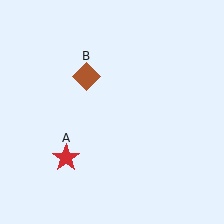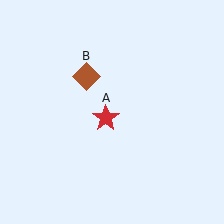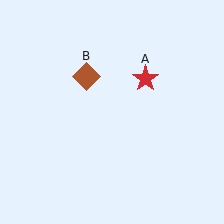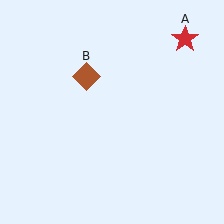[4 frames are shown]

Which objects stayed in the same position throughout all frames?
Brown diamond (object B) remained stationary.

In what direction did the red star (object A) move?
The red star (object A) moved up and to the right.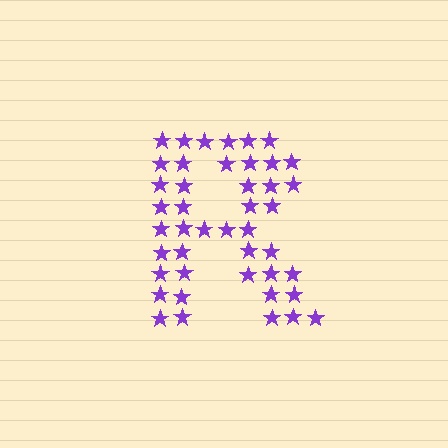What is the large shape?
The large shape is the letter R.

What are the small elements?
The small elements are stars.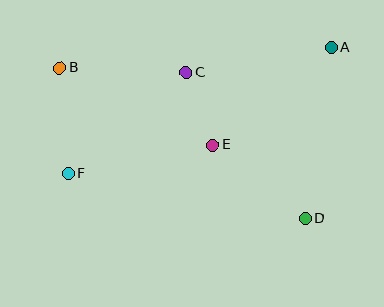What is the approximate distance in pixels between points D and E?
The distance between D and E is approximately 118 pixels.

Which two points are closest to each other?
Points C and E are closest to each other.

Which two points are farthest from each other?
Points A and F are farthest from each other.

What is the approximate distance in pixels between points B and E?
The distance between B and E is approximately 171 pixels.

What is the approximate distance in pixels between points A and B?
The distance between A and B is approximately 272 pixels.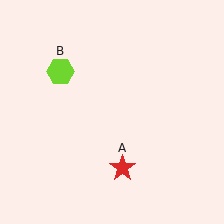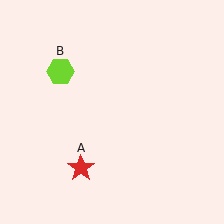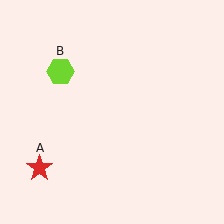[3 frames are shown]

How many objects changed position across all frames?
1 object changed position: red star (object A).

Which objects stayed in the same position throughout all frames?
Lime hexagon (object B) remained stationary.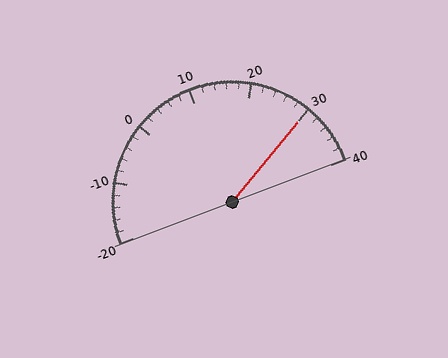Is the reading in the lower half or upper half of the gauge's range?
The reading is in the upper half of the range (-20 to 40).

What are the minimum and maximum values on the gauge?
The gauge ranges from -20 to 40.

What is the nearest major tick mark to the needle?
The nearest major tick mark is 30.